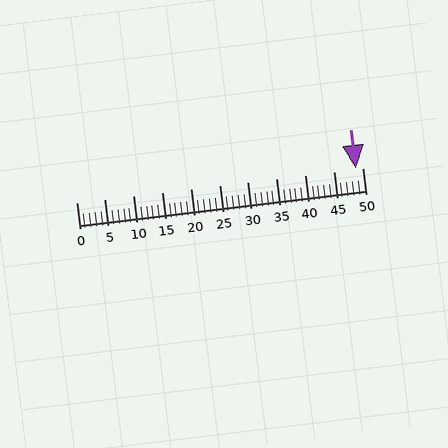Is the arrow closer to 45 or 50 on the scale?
The arrow is closer to 50.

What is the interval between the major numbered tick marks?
The major tick marks are spaced 5 units apart.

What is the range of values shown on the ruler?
The ruler shows values from 0 to 50.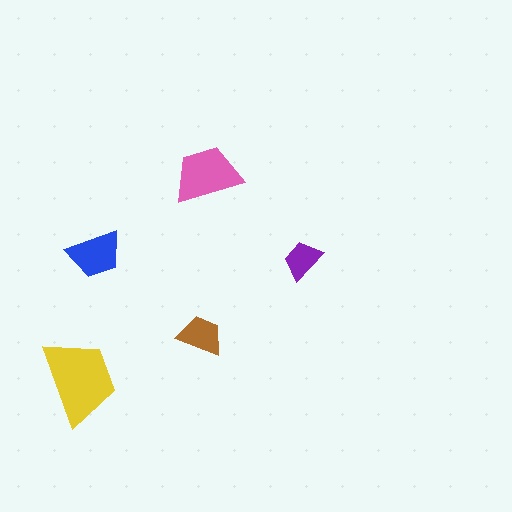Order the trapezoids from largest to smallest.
the yellow one, the pink one, the blue one, the brown one, the purple one.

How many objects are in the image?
There are 5 objects in the image.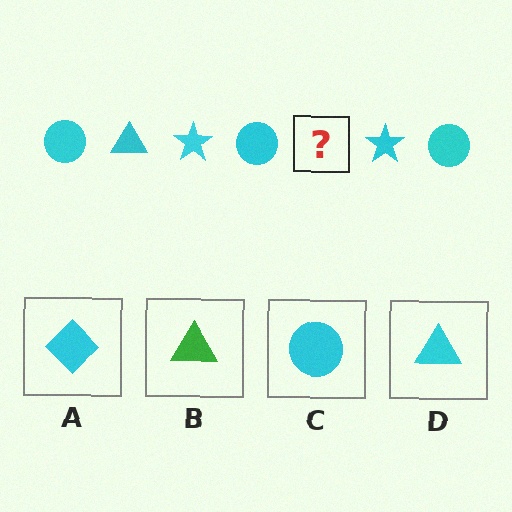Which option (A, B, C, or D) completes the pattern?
D.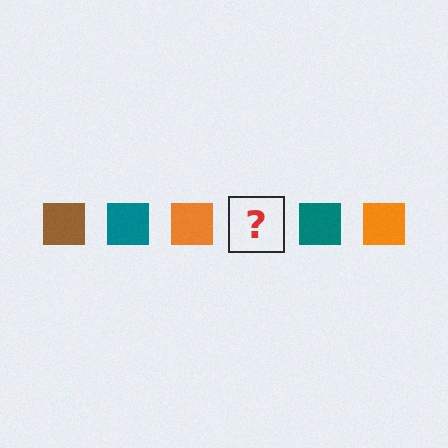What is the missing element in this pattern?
The missing element is a brown square.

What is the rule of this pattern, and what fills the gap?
The rule is that the pattern cycles through brown, teal, orange squares. The gap should be filled with a brown square.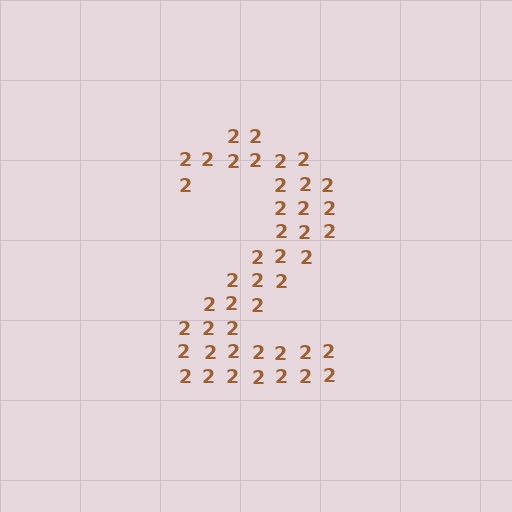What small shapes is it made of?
It is made of small digit 2's.